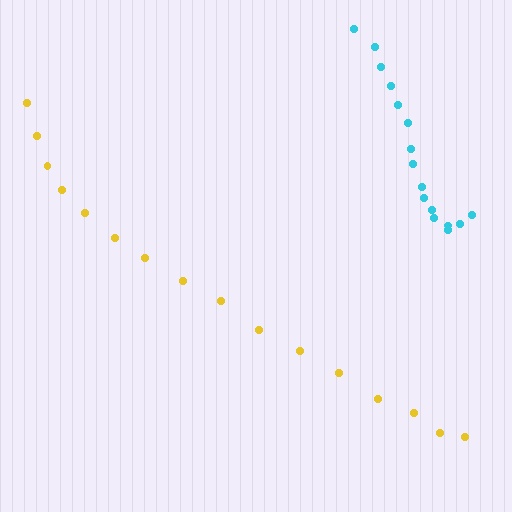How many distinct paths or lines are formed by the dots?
There are 2 distinct paths.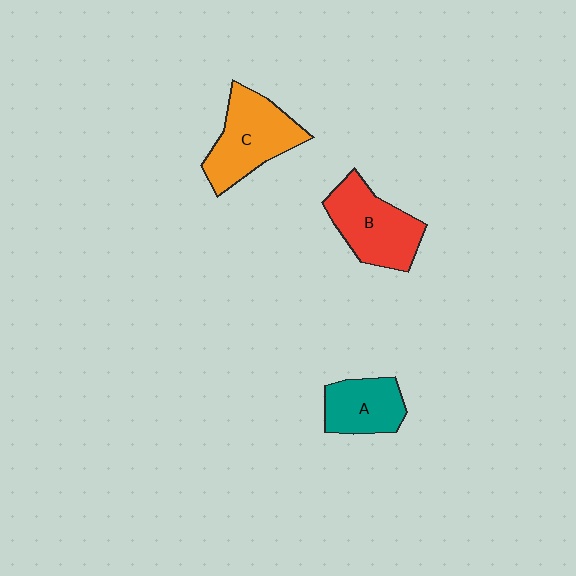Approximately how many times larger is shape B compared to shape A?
Approximately 1.4 times.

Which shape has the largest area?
Shape C (orange).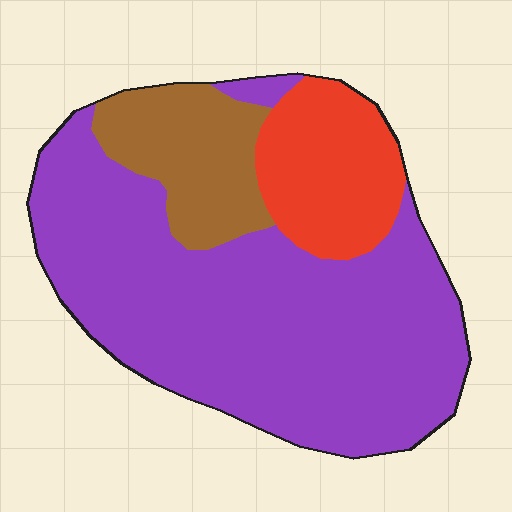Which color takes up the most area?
Purple, at roughly 65%.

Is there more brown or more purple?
Purple.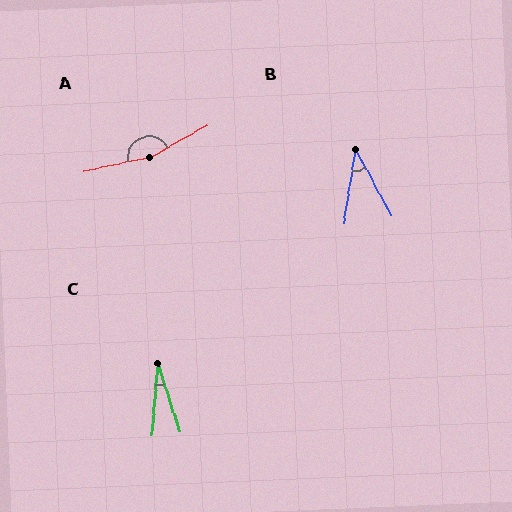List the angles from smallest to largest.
C (23°), B (37°), A (162°).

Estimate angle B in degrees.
Approximately 37 degrees.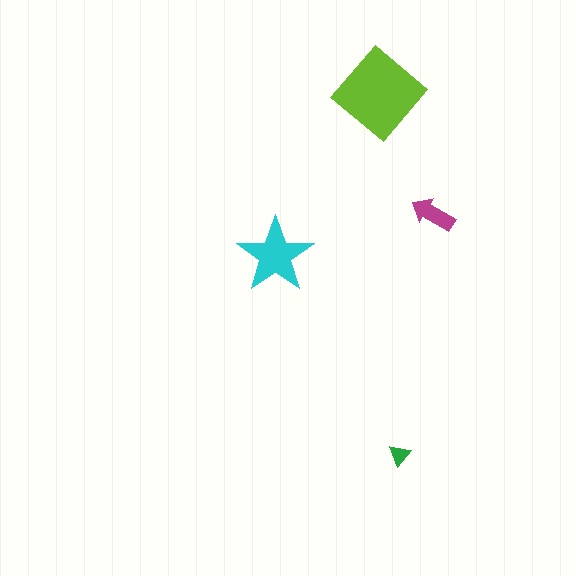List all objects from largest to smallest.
The lime diamond, the cyan star, the magenta arrow, the green triangle.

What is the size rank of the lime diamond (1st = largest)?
1st.